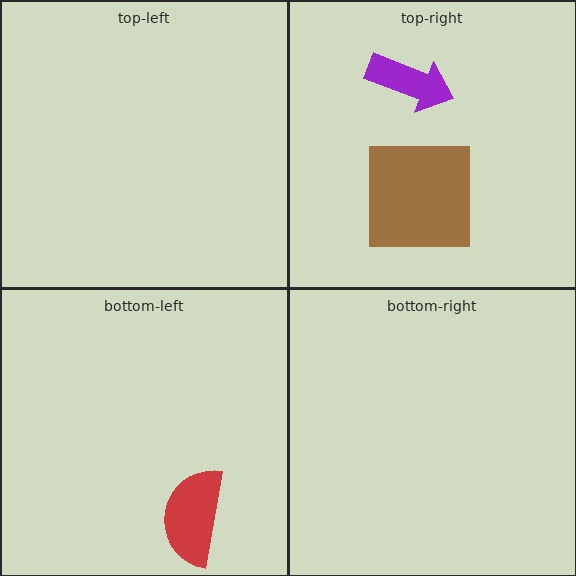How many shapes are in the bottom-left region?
1.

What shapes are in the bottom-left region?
The red semicircle.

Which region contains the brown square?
The top-right region.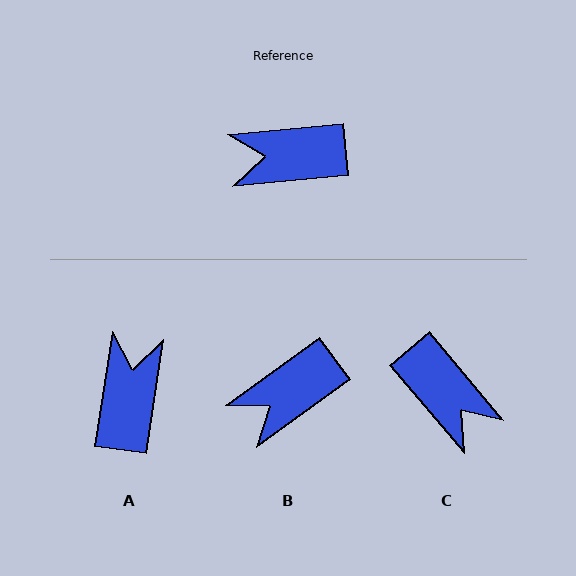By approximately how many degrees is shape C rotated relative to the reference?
Approximately 125 degrees counter-clockwise.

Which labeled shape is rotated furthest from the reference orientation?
C, about 125 degrees away.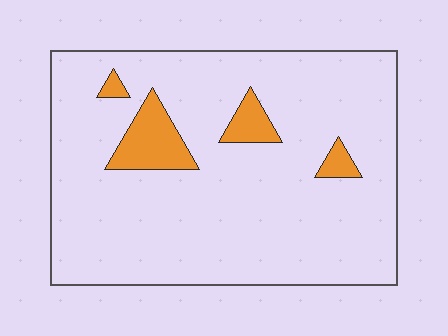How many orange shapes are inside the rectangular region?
4.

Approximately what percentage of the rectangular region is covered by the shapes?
Approximately 10%.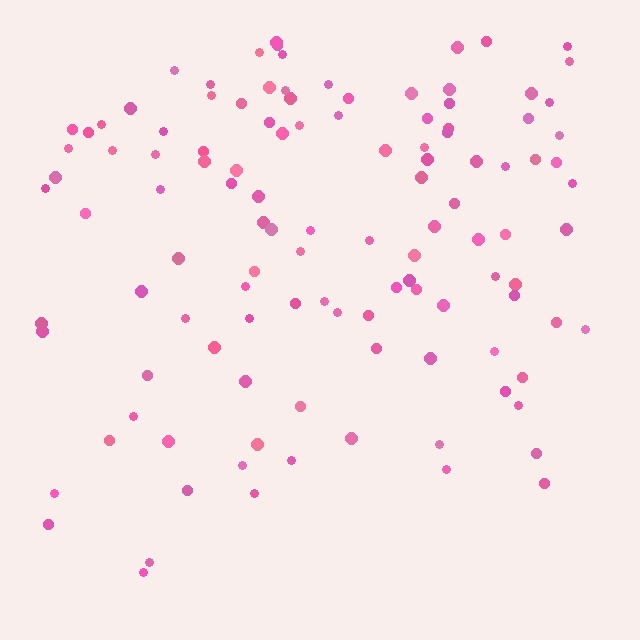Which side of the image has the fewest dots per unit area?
The bottom.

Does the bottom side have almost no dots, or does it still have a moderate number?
Still a moderate number, just noticeably fewer than the top.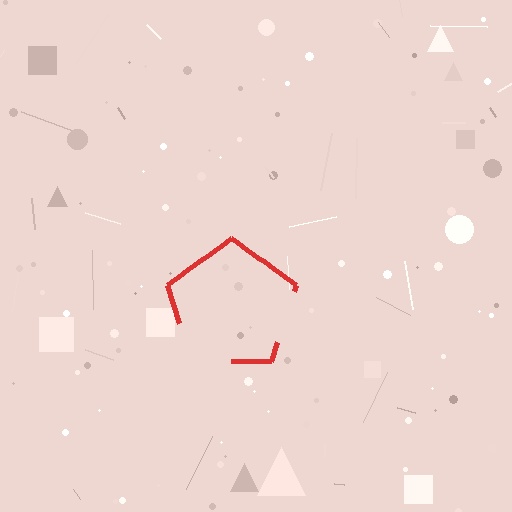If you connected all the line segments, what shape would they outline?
They would outline a pentagon.